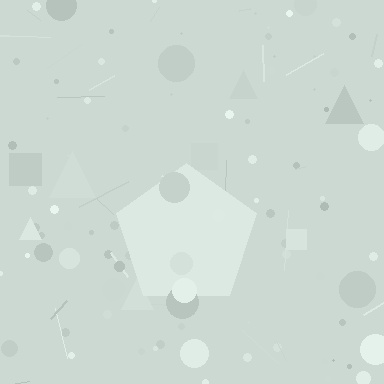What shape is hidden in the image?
A pentagon is hidden in the image.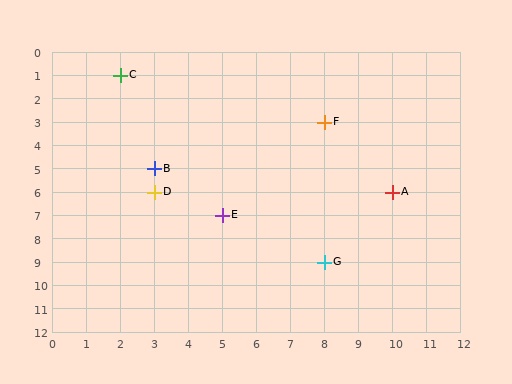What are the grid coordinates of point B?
Point B is at grid coordinates (3, 5).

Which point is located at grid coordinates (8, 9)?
Point G is at (8, 9).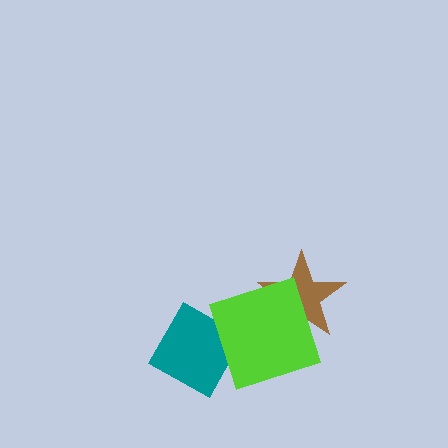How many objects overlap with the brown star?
1 object overlaps with the brown star.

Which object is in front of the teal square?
The lime square is in front of the teal square.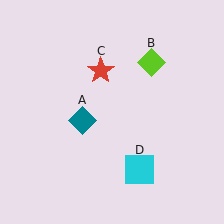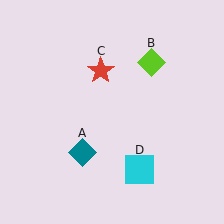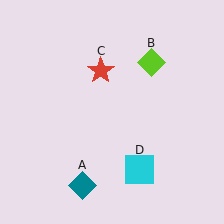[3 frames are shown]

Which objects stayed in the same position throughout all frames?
Lime diamond (object B) and red star (object C) and cyan square (object D) remained stationary.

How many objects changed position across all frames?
1 object changed position: teal diamond (object A).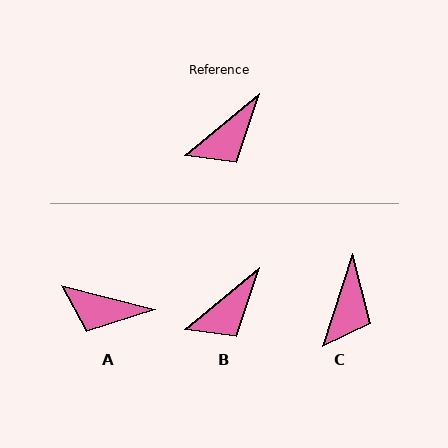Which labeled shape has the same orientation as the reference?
B.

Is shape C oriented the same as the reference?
No, it is off by about 33 degrees.